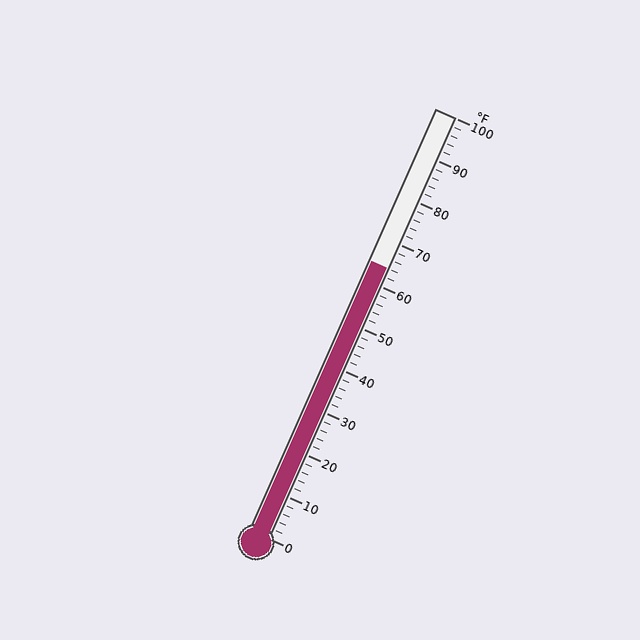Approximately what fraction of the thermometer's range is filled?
The thermometer is filled to approximately 65% of its range.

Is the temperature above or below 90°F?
The temperature is below 90°F.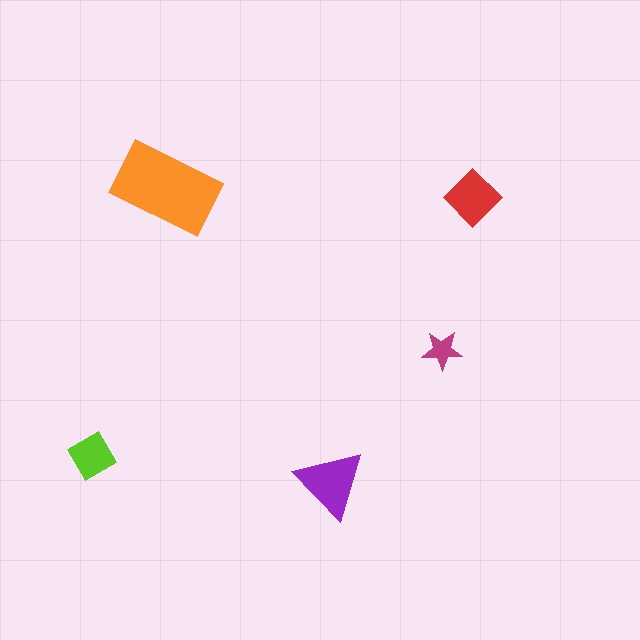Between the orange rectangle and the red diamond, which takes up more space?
The orange rectangle.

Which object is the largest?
The orange rectangle.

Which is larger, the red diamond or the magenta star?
The red diamond.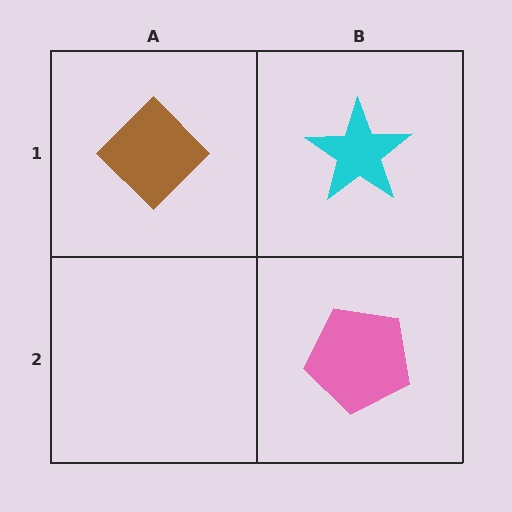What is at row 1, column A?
A brown diamond.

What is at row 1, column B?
A cyan star.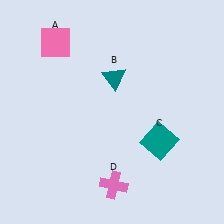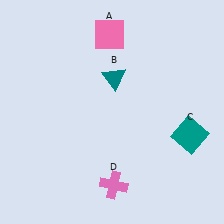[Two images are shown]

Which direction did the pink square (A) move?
The pink square (A) moved right.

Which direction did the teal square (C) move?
The teal square (C) moved right.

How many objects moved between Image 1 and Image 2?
2 objects moved between the two images.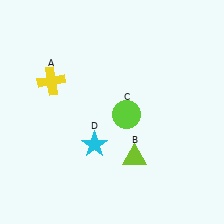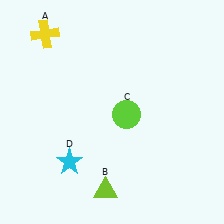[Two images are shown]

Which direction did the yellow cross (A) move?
The yellow cross (A) moved up.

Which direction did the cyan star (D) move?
The cyan star (D) moved left.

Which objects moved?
The objects that moved are: the yellow cross (A), the lime triangle (B), the cyan star (D).